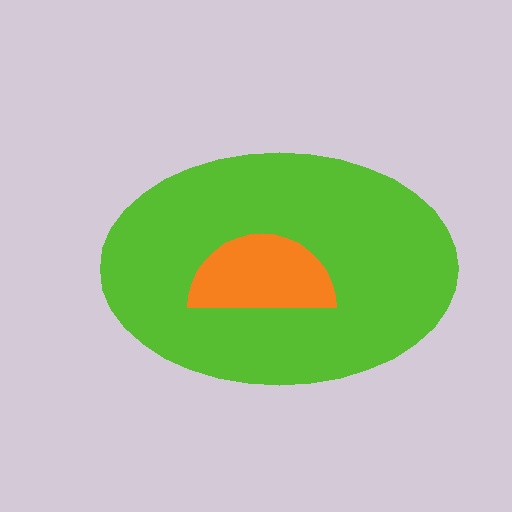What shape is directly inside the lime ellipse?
The orange semicircle.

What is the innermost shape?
The orange semicircle.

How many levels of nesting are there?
2.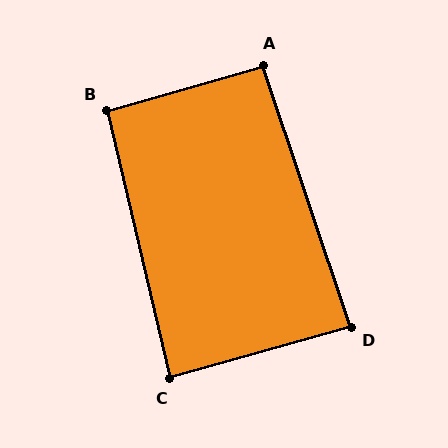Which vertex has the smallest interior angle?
D, at approximately 87 degrees.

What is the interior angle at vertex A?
Approximately 92 degrees (approximately right).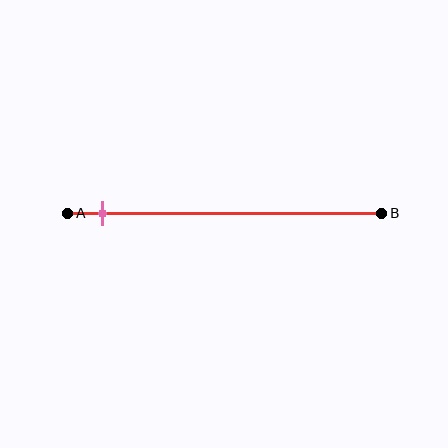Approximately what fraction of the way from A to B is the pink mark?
The pink mark is approximately 10% of the way from A to B.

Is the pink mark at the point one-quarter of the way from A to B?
No, the mark is at about 10% from A, not at the 25% one-quarter point.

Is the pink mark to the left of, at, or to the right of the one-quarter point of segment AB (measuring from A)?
The pink mark is to the left of the one-quarter point of segment AB.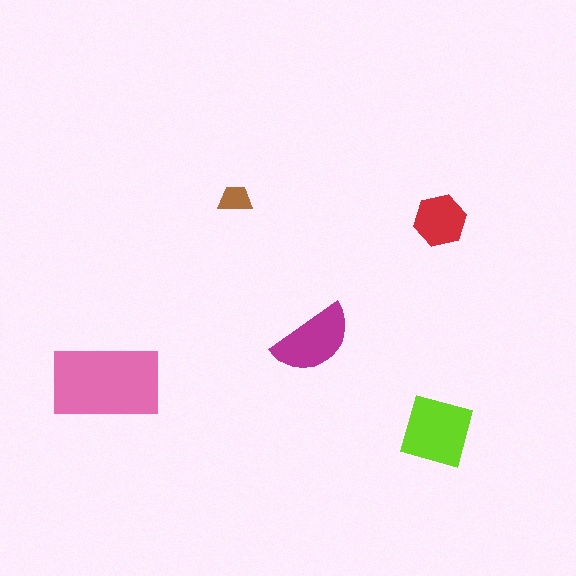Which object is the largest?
The pink rectangle.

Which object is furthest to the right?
The red hexagon is rightmost.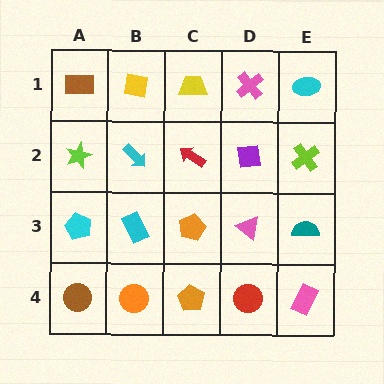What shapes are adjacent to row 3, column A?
A lime star (row 2, column A), a brown circle (row 4, column A), a cyan rectangle (row 3, column B).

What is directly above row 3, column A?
A lime star.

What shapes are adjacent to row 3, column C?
A red arrow (row 2, column C), an orange pentagon (row 4, column C), a cyan rectangle (row 3, column B), a pink triangle (row 3, column D).